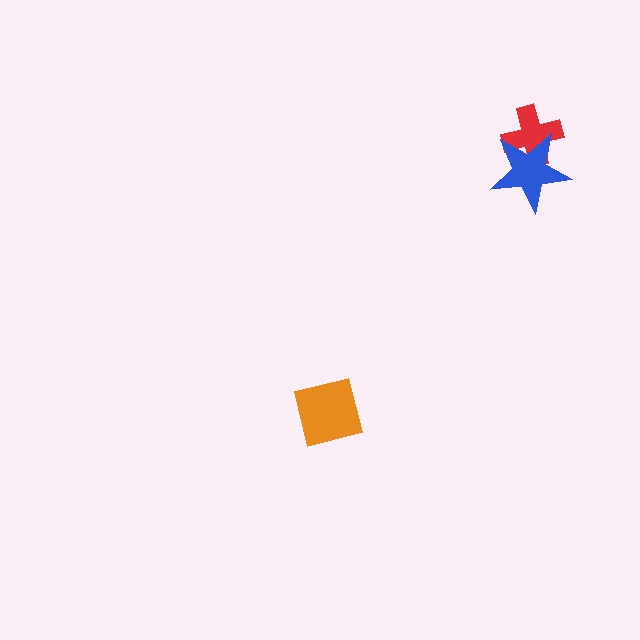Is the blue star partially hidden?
No, no other shape covers it.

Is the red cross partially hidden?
Yes, it is partially covered by another shape.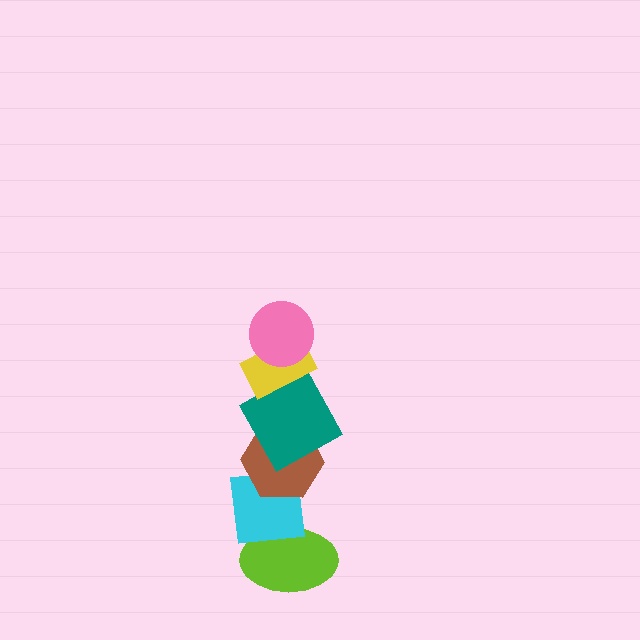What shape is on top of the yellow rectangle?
The pink circle is on top of the yellow rectangle.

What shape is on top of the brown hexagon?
The teal square is on top of the brown hexagon.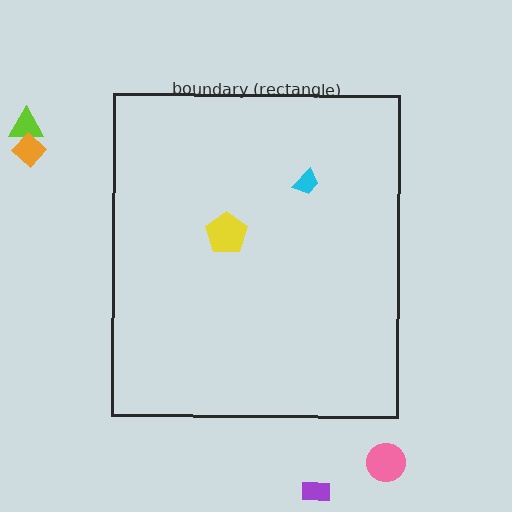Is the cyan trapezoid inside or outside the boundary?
Inside.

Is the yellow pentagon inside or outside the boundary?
Inside.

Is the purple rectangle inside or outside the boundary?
Outside.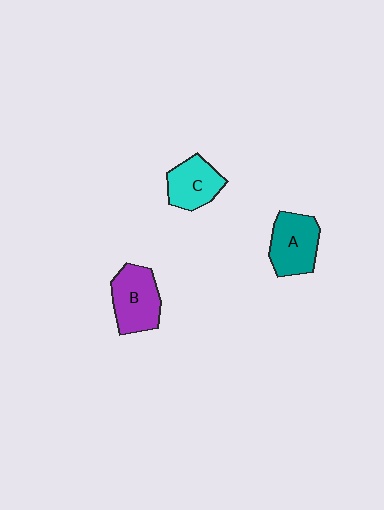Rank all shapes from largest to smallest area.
From largest to smallest: B (purple), A (teal), C (cyan).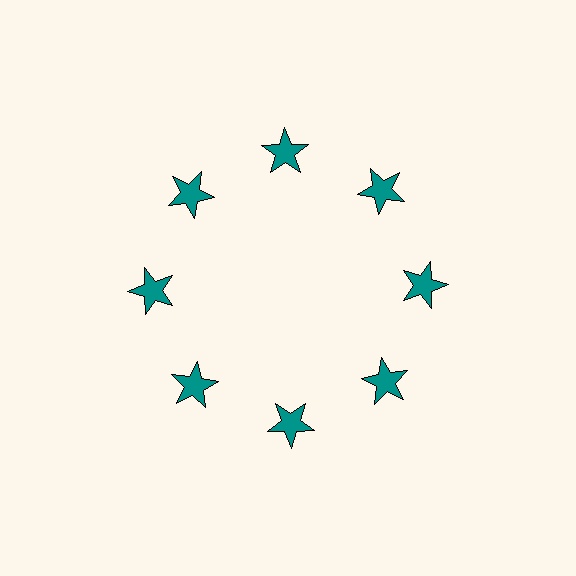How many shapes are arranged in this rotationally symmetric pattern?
There are 8 shapes, arranged in 8 groups of 1.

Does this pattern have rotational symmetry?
Yes, this pattern has 8-fold rotational symmetry. It looks the same after rotating 45 degrees around the center.